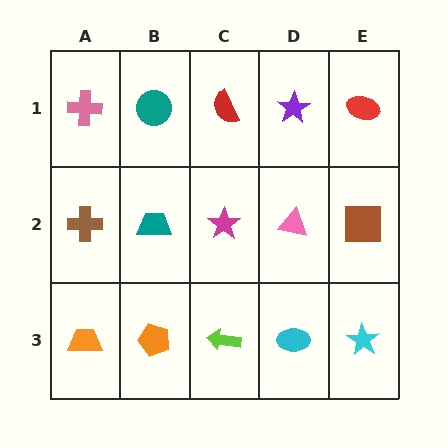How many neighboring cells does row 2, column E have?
3.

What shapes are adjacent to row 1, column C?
A magenta star (row 2, column C), a teal circle (row 1, column B), a purple star (row 1, column D).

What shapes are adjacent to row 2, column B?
A teal circle (row 1, column B), an orange pentagon (row 3, column B), a brown cross (row 2, column A), a magenta star (row 2, column C).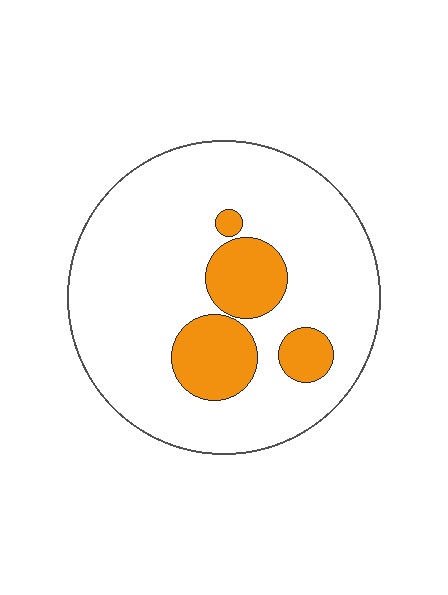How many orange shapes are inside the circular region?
4.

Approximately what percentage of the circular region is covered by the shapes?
Approximately 20%.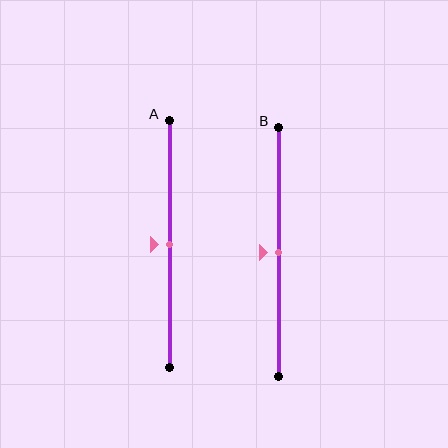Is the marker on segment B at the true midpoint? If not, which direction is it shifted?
Yes, the marker on segment B is at the true midpoint.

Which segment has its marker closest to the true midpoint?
Segment A has its marker closest to the true midpoint.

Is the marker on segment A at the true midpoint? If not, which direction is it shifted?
Yes, the marker on segment A is at the true midpoint.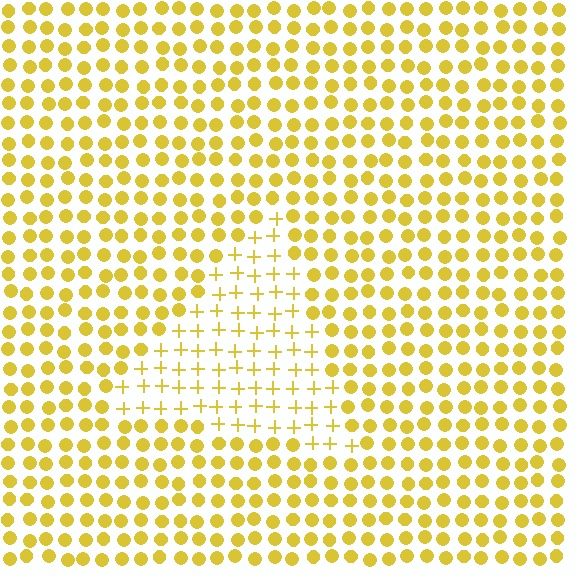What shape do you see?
I see a triangle.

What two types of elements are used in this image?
The image uses plus signs inside the triangle region and circles outside it.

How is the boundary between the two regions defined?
The boundary is defined by a change in element shape: plus signs inside vs. circles outside. All elements share the same color and spacing.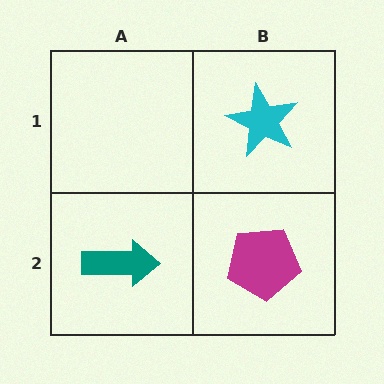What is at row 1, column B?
A cyan star.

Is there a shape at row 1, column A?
No, that cell is empty.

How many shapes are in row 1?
1 shape.